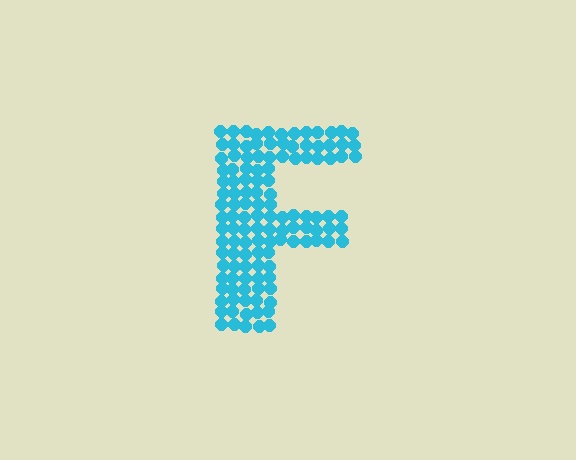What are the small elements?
The small elements are circles.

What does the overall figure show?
The overall figure shows the letter F.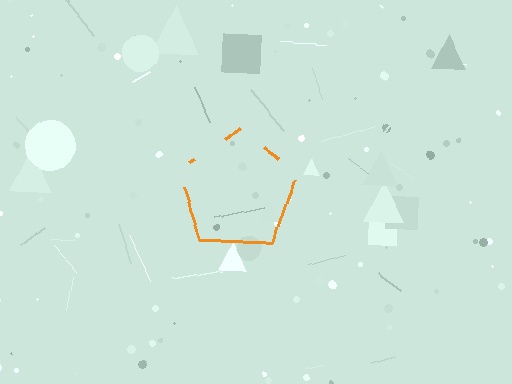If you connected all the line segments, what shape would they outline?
They would outline a pentagon.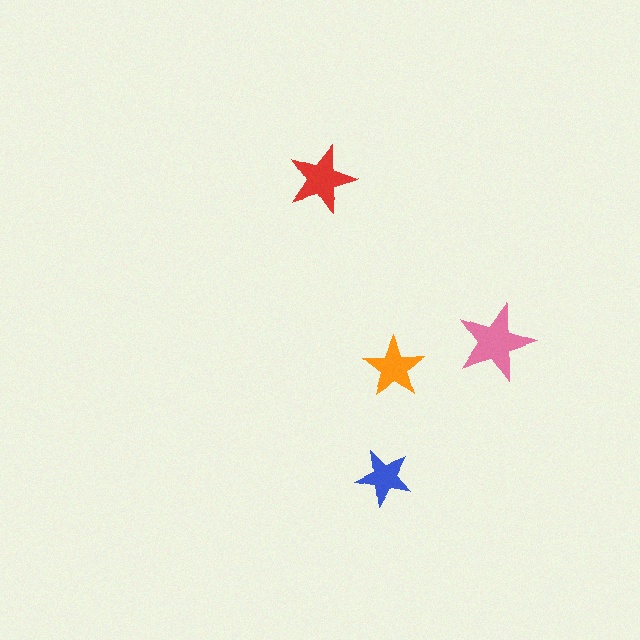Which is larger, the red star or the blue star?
The red one.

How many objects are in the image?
There are 4 objects in the image.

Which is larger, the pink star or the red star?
The pink one.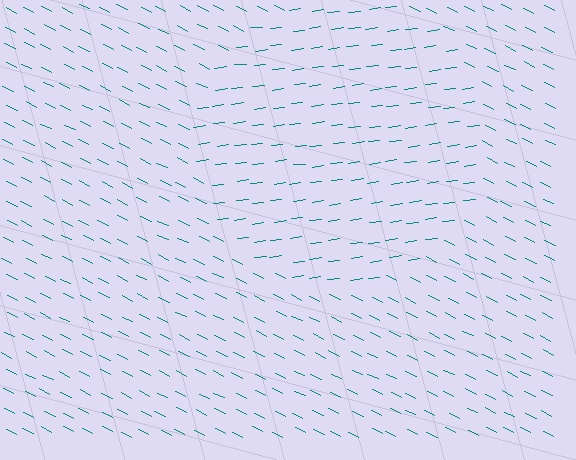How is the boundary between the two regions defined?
The boundary is defined purely by a change in line orientation (approximately 34 degrees difference). All lines are the same color and thickness.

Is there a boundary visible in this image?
Yes, there is a texture boundary formed by a change in line orientation.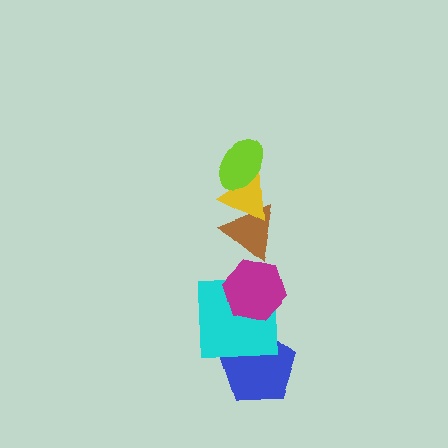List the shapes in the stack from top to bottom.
From top to bottom: the lime ellipse, the yellow triangle, the brown triangle, the magenta hexagon, the cyan square, the blue pentagon.